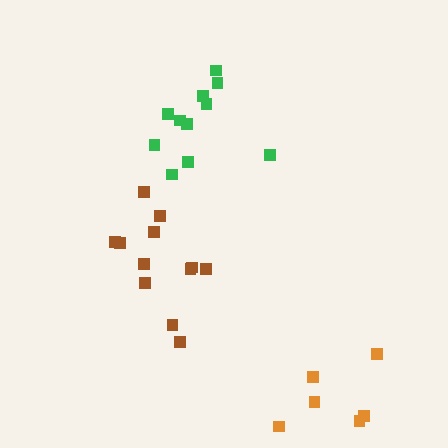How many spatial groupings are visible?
There are 3 spatial groupings.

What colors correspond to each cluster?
The clusters are colored: orange, green, brown.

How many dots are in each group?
Group 1: 6 dots, Group 2: 11 dots, Group 3: 12 dots (29 total).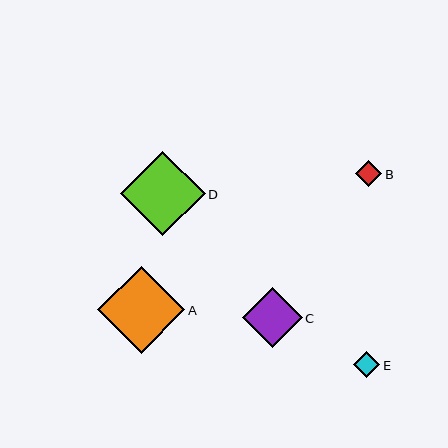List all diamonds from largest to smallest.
From largest to smallest: A, D, C, B, E.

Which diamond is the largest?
Diamond A is the largest with a size of approximately 87 pixels.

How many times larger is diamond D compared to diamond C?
Diamond D is approximately 1.4 times the size of diamond C.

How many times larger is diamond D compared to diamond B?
Diamond D is approximately 3.2 times the size of diamond B.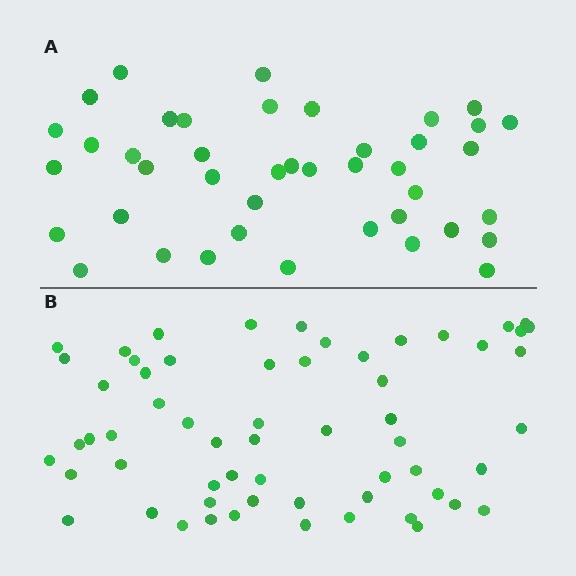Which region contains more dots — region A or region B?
Region B (the bottom region) has more dots.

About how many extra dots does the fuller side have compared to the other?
Region B has approximately 20 more dots than region A.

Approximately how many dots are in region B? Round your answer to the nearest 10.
About 60 dots.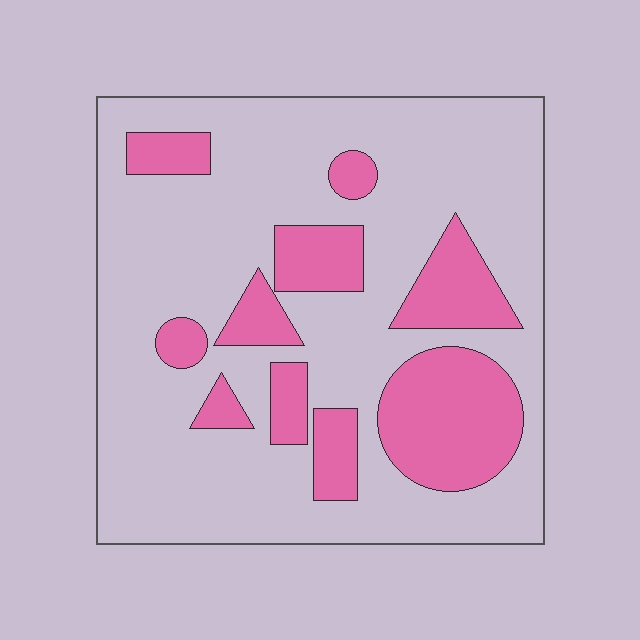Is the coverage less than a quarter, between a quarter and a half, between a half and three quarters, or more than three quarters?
Between a quarter and a half.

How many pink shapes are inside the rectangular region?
10.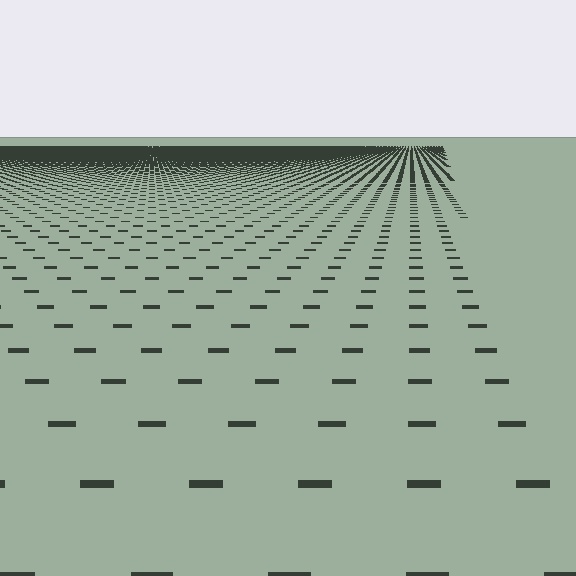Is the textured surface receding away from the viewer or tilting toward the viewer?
The surface is receding away from the viewer. Texture elements get smaller and denser toward the top.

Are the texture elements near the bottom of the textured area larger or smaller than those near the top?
Larger. Near the bottom, elements are closer to the viewer and appear at a bigger on-screen size.